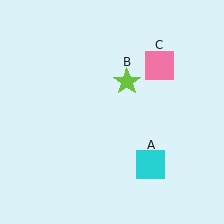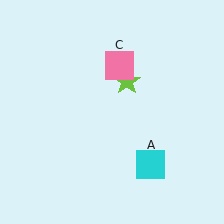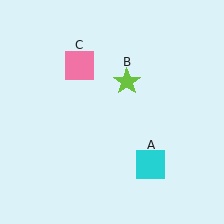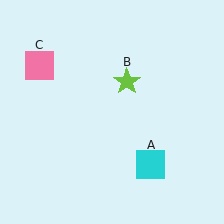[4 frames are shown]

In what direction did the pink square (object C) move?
The pink square (object C) moved left.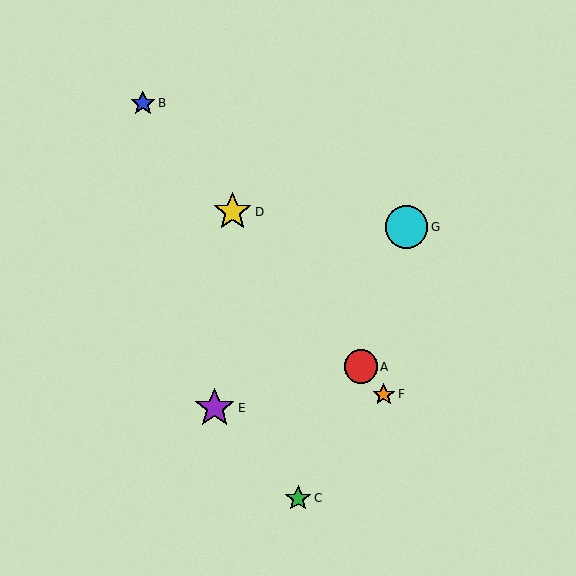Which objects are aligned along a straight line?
Objects A, B, D, F are aligned along a straight line.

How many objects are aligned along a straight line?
4 objects (A, B, D, F) are aligned along a straight line.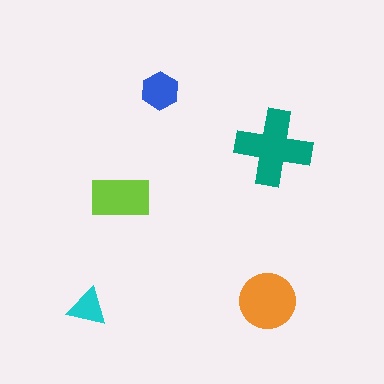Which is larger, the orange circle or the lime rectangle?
The orange circle.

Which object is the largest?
The teal cross.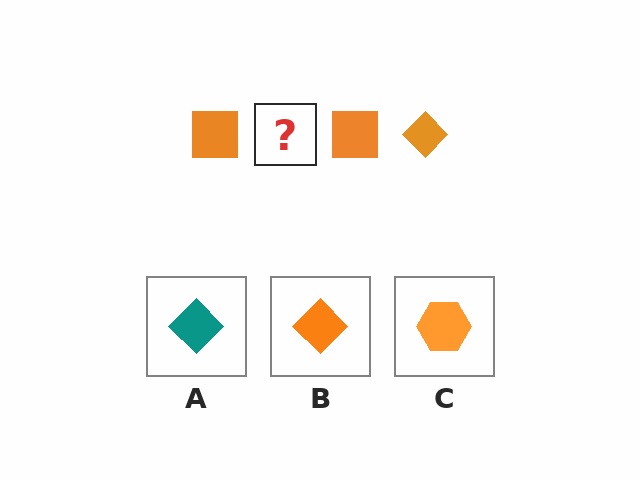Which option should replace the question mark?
Option B.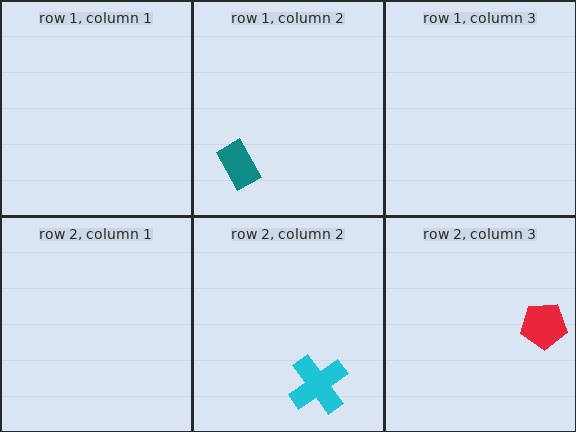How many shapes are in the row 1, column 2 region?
1.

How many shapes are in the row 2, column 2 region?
1.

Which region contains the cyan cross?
The row 2, column 2 region.